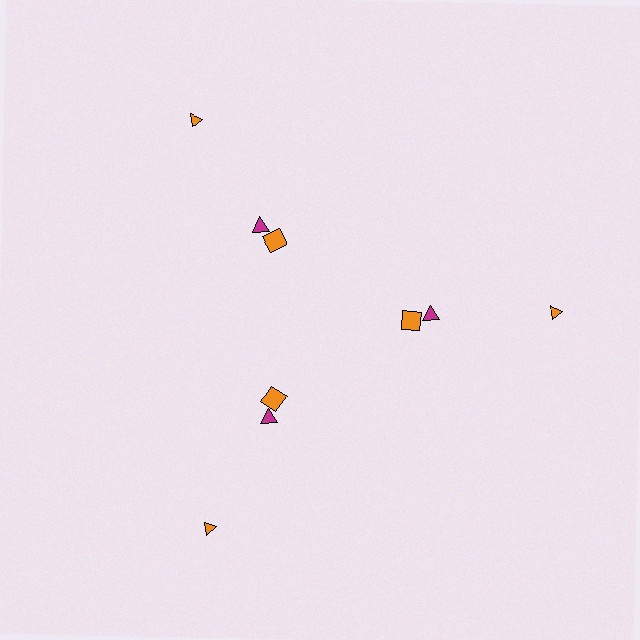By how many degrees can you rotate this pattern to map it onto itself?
The pattern maps onto itself every 120 degrees of rotation.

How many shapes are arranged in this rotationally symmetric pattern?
There are 9 shapes, arranged in 3 groups of 3.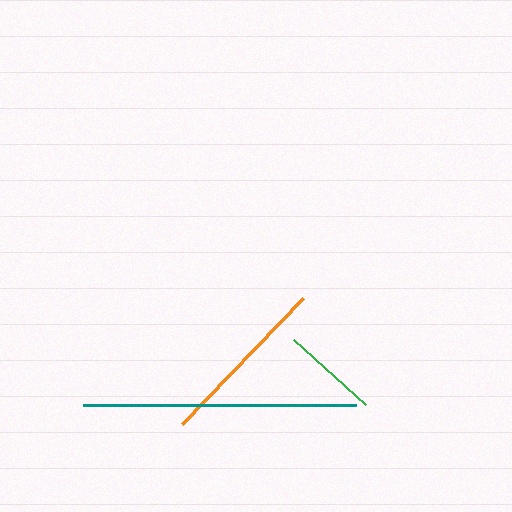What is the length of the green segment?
The green segment is approximately 96 pixels long.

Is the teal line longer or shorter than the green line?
The teal line is longer than the green line.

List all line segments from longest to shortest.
From longest to shortest: teal, orange, green.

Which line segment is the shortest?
The green line is the shortest at approximately 96 pixels.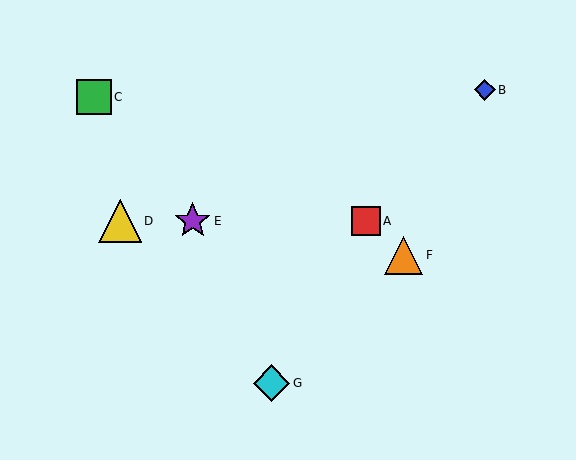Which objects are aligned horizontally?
Objects A, D, E are aligned horizontally.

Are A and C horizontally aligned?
No, A is at y≈221 and C is at y≈97.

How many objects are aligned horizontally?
3 objects (A, D, E) are aligned horizontally.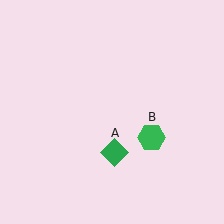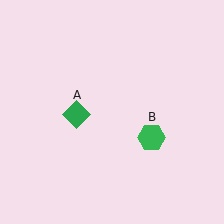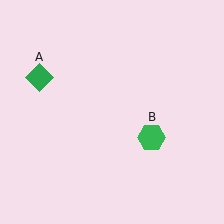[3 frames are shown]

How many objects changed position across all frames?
1 object changed position: green diamond (object A).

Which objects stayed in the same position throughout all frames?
Green hexagon (object B) remained stationary.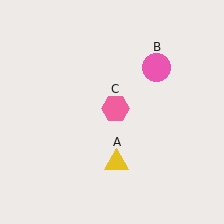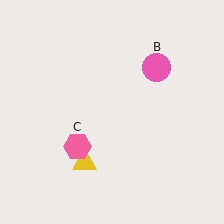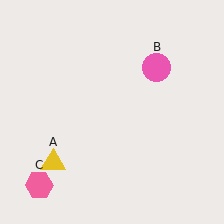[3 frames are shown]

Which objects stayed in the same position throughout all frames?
Pink circle (object B) remained stationary.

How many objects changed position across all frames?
2 objects changed position: yellow triangle (object A), pink hexagon (object C).